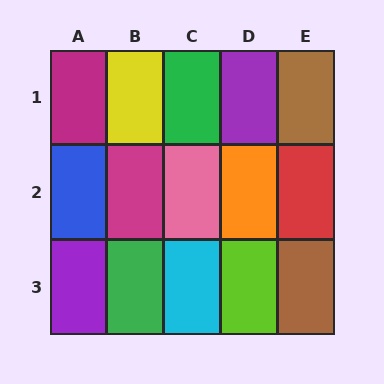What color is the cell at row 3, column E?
Brown.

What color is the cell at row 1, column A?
Magenta.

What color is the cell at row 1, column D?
Purple.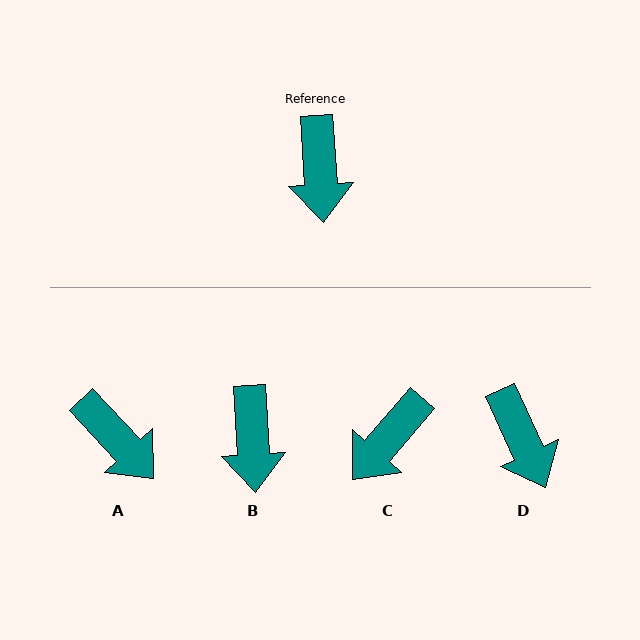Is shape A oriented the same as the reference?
No, it is off by about 39 degrees.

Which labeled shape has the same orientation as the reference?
B.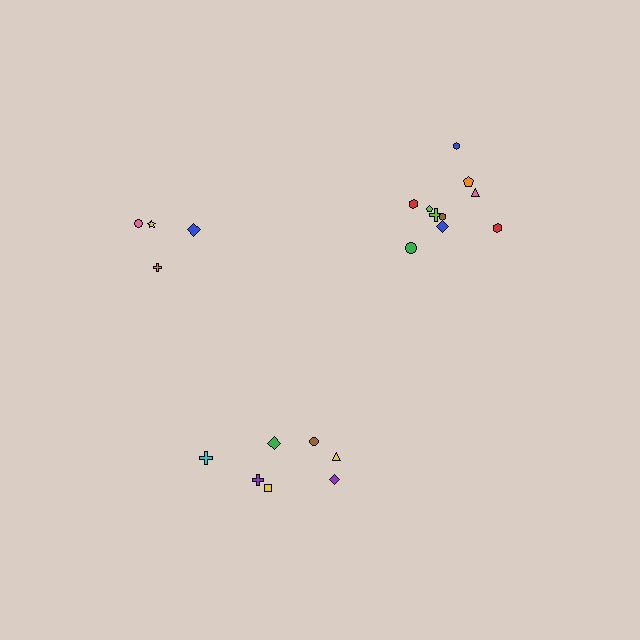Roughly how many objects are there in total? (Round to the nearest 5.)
Roughly 20 objects in total.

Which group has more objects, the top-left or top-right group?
The top-right group.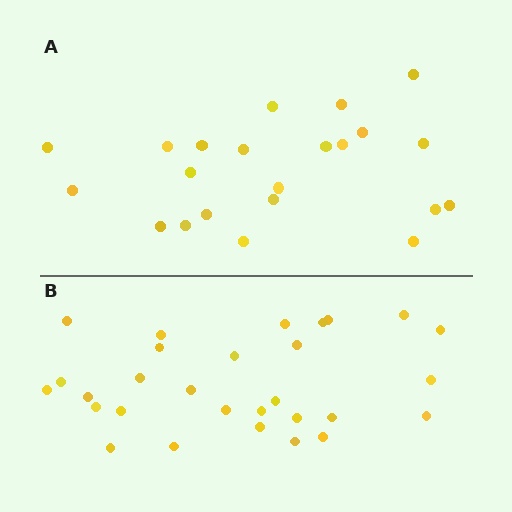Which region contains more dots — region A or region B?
Region B (the bottom region) has more dots.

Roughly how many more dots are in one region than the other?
Region B has roughly 8 or so more dots than region A.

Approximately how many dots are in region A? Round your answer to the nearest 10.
About 20 dots. (The exact count is 22, which rounds to 20.)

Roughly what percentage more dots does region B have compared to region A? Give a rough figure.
About 30% more.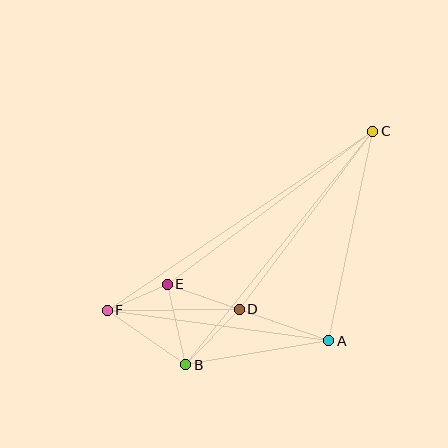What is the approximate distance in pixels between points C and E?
The distance between C and E is approximately 256 pixels.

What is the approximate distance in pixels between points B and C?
The distance between B and C is approximately 299 pixels.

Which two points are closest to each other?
Points E and F are closest to each other.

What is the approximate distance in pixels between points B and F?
The distance between B and F is approximately 96 pixels.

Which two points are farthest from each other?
Points C and F are farthest from each other.